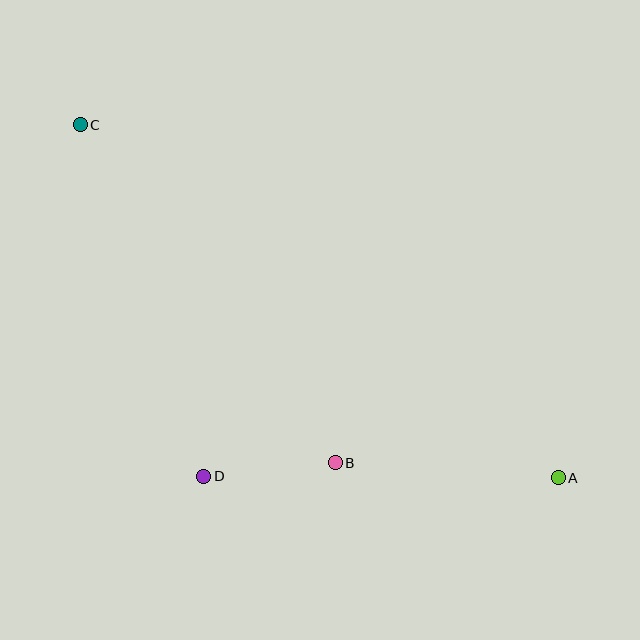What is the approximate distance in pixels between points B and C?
The distance between B and C is approximately 423 pixels.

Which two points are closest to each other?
Points B and D are closest to each other.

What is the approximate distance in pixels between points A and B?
The distance between A and B is approximately 223 pixels.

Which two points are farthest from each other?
Points A and C are farthest from each other.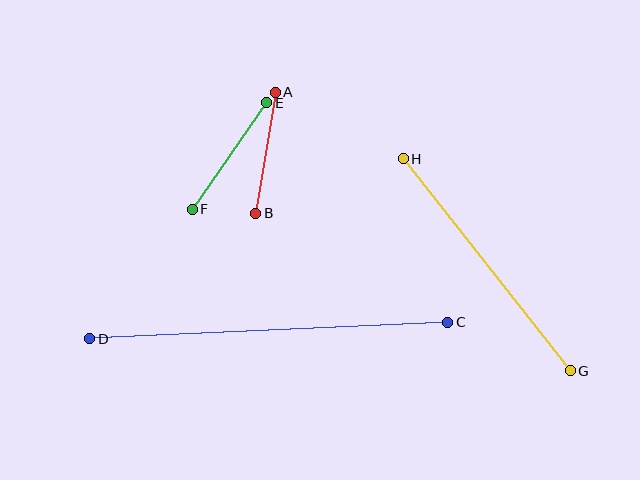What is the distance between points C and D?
The distance is approximately 358 pixels.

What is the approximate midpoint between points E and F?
The midpoint is at approximately (230, 156) pixels.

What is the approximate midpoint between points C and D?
The midpoint is at approximately (269, 331) pixels.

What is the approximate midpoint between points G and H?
The midpoint is at approximately (487, 265) pixels.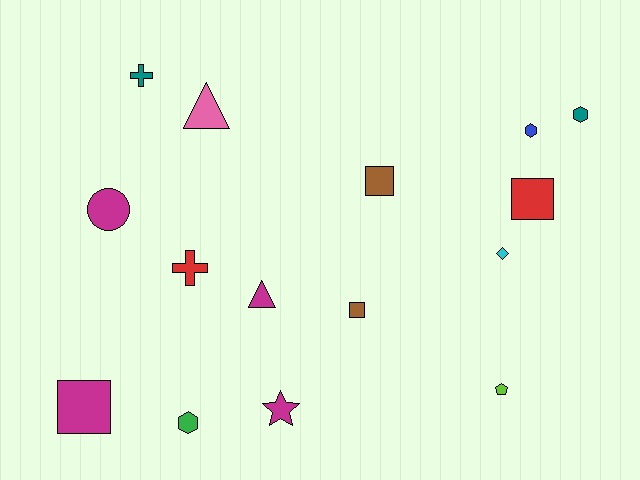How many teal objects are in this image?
There are 2 teal objects.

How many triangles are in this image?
There are 2 triangles.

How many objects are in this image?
There are 15 objects.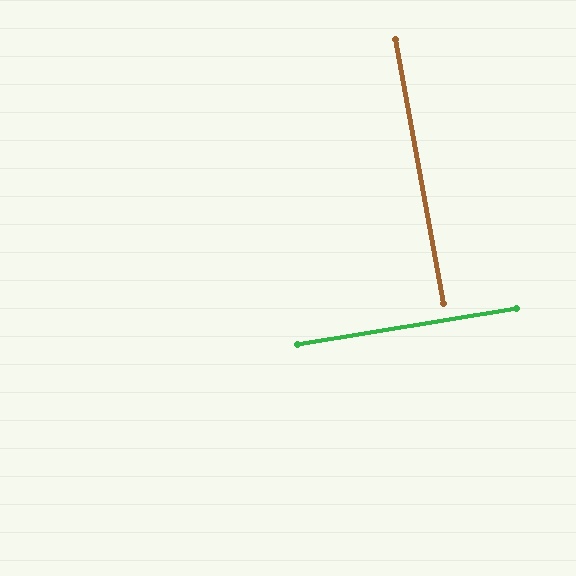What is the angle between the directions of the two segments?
Approximately 89 degrees.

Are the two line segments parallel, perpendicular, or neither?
Perpendicular — they meet at approximately 89°.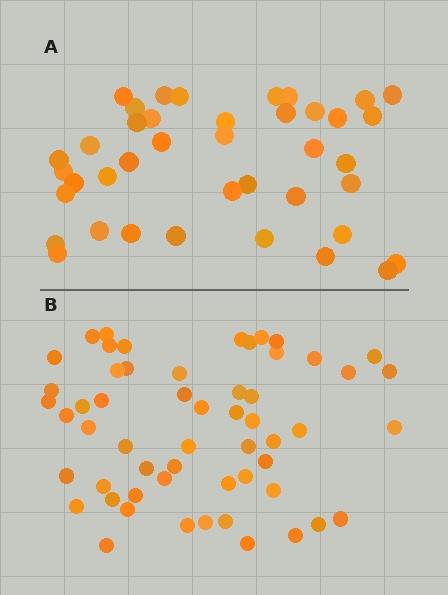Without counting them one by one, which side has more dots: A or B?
Region B (the bottom region) has more dots.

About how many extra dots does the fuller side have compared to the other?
Region B has approximately 15 more dots than region A.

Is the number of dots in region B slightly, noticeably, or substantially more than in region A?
Region B has noticeably more, but not dramatically so. The ratio is roughly 1.4 to 1.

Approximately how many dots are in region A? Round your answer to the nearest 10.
About 40 dots.